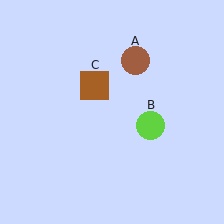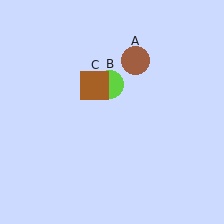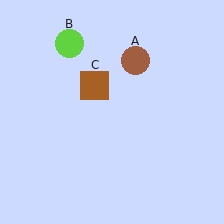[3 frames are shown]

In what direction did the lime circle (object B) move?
The lime circle (object B) moved up and to the left.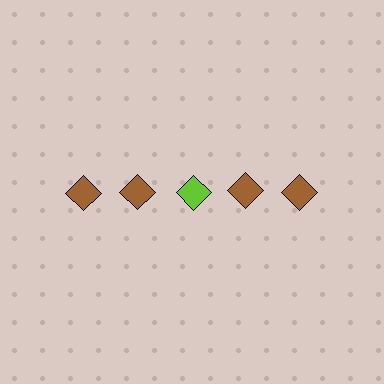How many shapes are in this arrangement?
There are 5 shapes arranged in a grid pattern.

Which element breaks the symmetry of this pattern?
The lime diamond in the top row, center column breaks the symmetry. All other shapes are brown diamonds.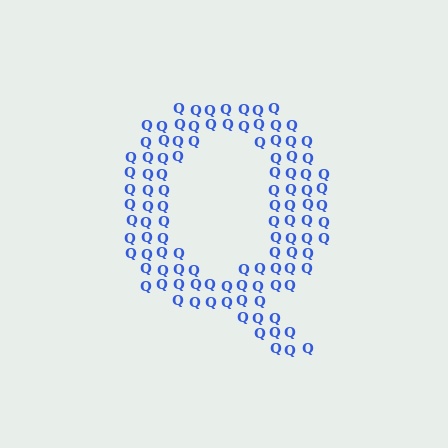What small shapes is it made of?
It is made of small letter Q's.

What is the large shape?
The large shape is the letter Q.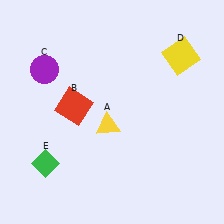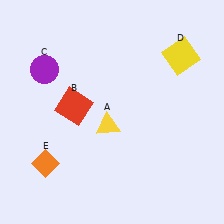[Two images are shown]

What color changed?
The diamond (E) changed from green in Image 1 to orange in Image 2.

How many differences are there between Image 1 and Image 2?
There is 1 difference between the two images.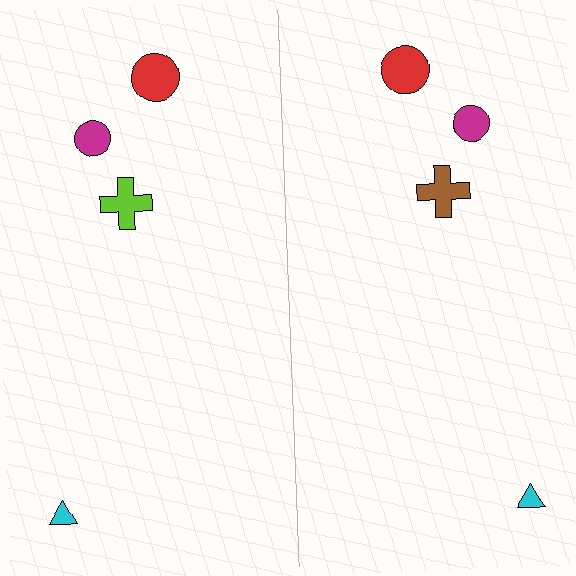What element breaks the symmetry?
The brown cross on the right side breaks the symmetry — its mirror counterpart is lime.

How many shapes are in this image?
There are 8 shapes in this image.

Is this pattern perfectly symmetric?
No, the pattern is not perfectly symmetric. The brown cross on the right side breaks the symmetry — its mirror counterpart is lime.